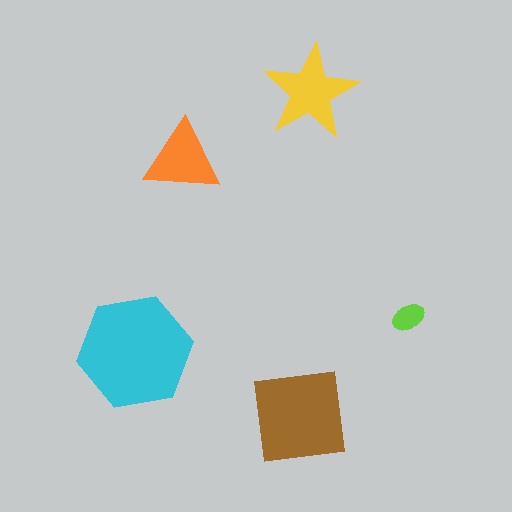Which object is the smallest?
The lime ellipse.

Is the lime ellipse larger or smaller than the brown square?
Smaller.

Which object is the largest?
The cyan hexagon.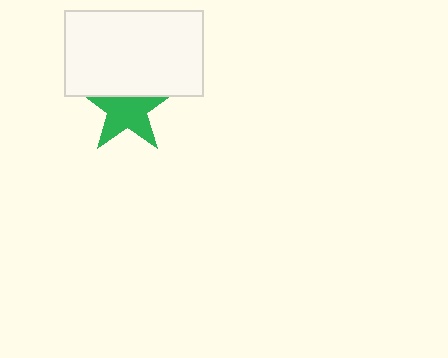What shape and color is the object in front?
The object in front is a white rectangle.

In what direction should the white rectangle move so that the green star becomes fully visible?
The white rectangle should move up. That is the shortest direction to clear the overlap and leave the green star fully visible.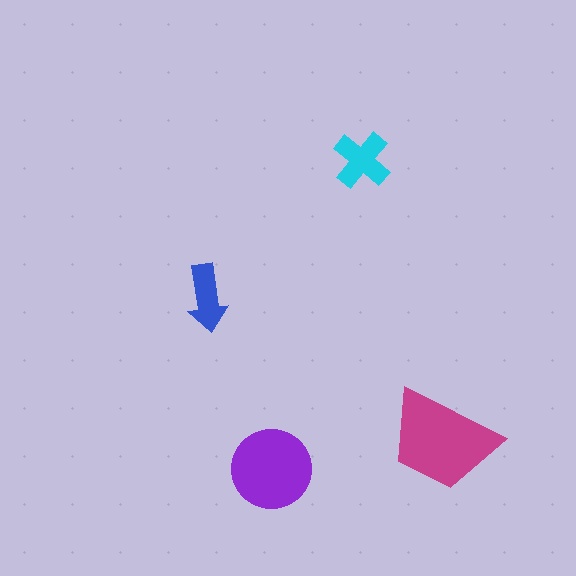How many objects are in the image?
There are 4 objects in the image.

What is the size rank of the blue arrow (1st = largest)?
4th.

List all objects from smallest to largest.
The blue arrow, the cyan cross, the purple circle, the magenta trapezoid.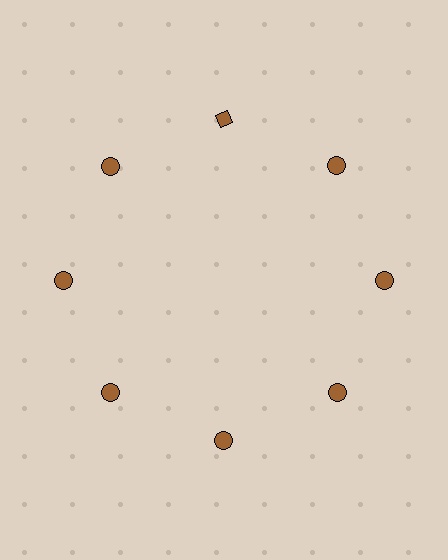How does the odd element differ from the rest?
It has a different shape: diamond instead of circle.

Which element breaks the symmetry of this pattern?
The brown diamond at roughly the 12 o'clock position breaks the symmetry. All other shapes are brown circles.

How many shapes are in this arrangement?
There are 8 shapes arranged in a ring pattern.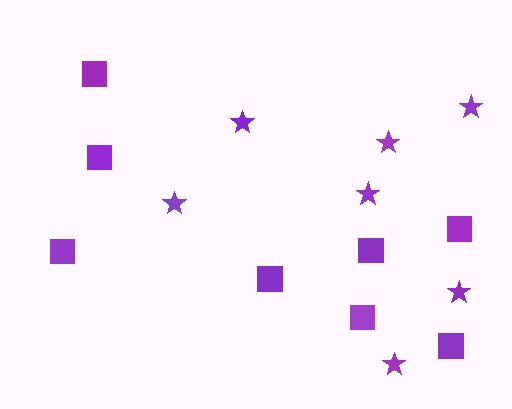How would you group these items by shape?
There are 2 groups: one group of squares (8) and one group of stars (7).